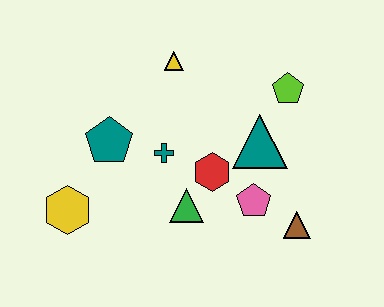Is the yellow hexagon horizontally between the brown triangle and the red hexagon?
No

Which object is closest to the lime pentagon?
The teal triangle is closest to the lime pentagon.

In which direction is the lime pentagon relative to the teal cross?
The lime pentagon is to the right of the teal cross.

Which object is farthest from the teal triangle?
The yellow hexagon is farthest from the teal triangle.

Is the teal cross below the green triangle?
No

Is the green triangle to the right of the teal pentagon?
Yes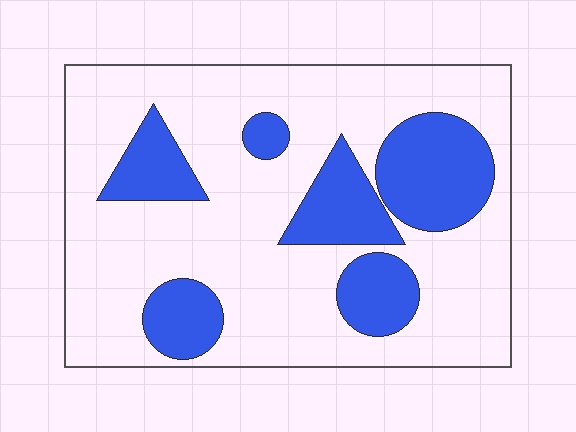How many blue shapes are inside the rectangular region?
6.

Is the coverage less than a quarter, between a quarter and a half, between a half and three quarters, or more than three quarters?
Between a quarter and a half.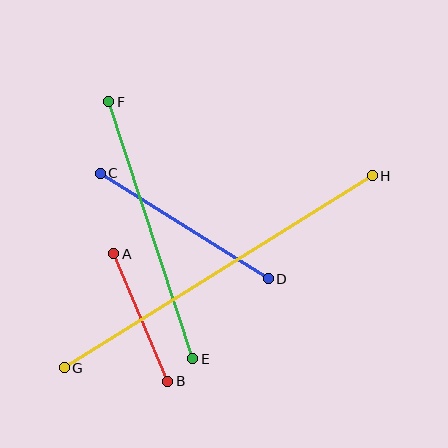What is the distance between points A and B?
The distance is approximately 138 pixels.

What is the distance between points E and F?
The distance is approximately 270 pixels.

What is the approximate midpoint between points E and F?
The midpoint is at approximately (151, 230) pixels.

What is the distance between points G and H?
The distance is approximately 363 pixels.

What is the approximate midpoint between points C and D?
The midpoint is at approximately (184, 226) pixels.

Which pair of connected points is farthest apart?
Points G and H are farthest apart.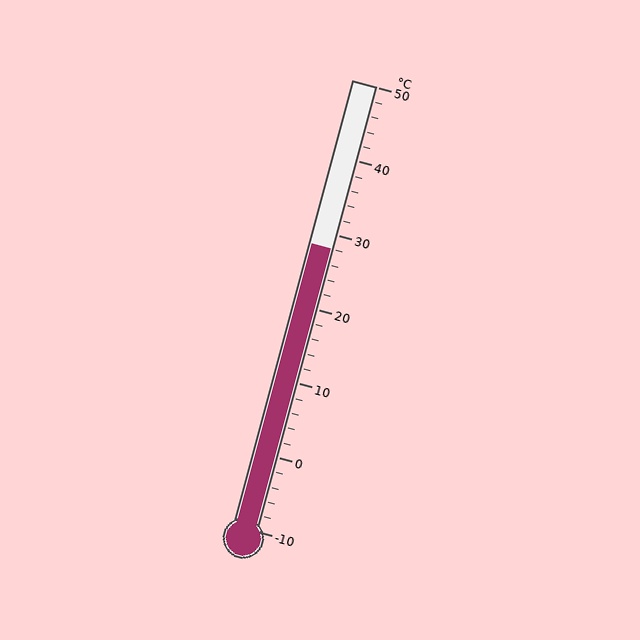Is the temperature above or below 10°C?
The temperature is above 10°C.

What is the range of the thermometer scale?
The thermometer scale ranges from -10°C to 50°C.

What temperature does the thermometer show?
The thermometer shows approximately 28°C.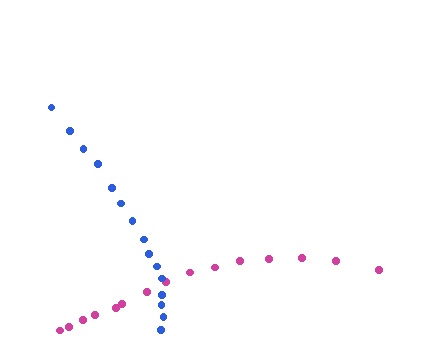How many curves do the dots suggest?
There are 2 distinct paths.